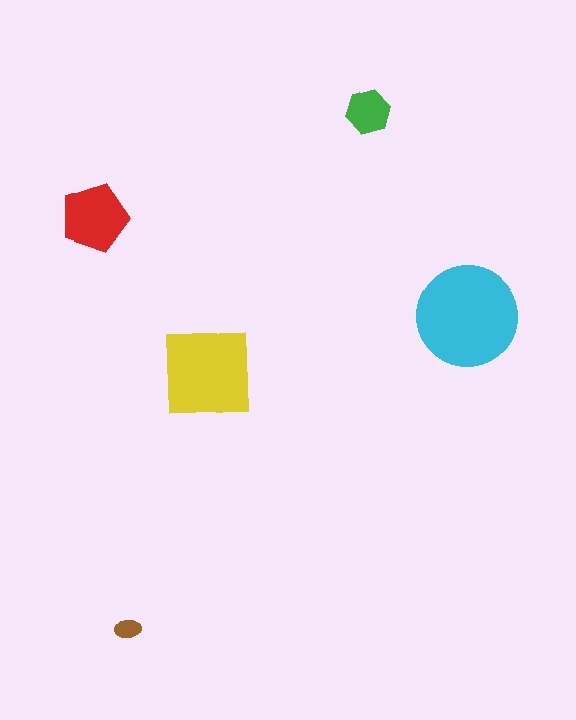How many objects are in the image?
There are 5 objects in the image.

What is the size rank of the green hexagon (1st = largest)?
4th.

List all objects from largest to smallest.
The cyan circle, the yellow square, the red pentagon, the green hexagon, the brown ellipse.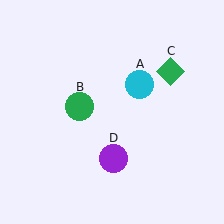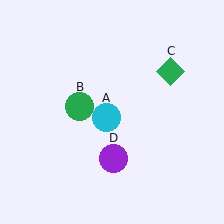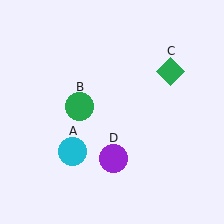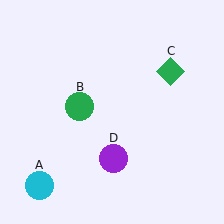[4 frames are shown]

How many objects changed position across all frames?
1 object changed position: cyan circle (object A).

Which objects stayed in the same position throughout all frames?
Green circle (object B) and green diamond (object C) and purple circle (object D) remained stationary.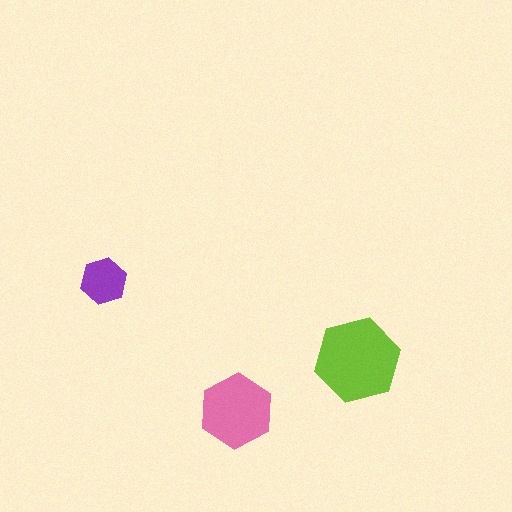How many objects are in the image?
There are 3 objects in the image.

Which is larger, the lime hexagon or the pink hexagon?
The lime one.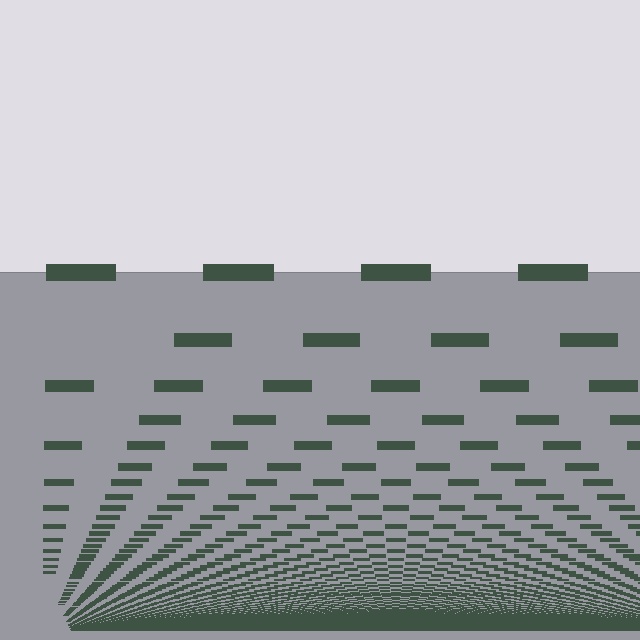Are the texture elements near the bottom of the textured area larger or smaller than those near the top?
Smaller. The gradient is inverted — elements near the bottom are smaller and denser.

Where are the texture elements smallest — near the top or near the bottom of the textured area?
Near the bottom.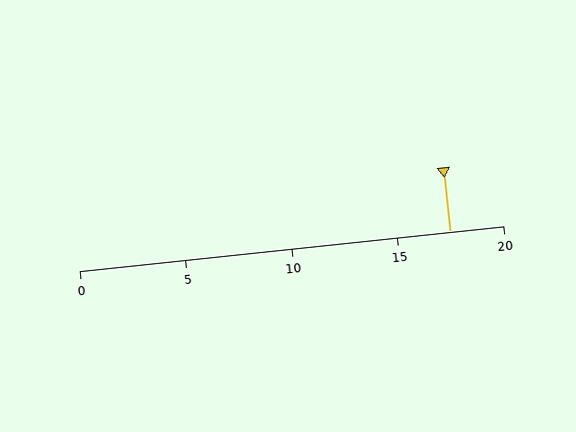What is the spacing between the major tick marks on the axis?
The major ticks are spaced 5 apart.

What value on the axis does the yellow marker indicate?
The marker indicates approximately 17.5.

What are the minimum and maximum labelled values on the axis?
The axis runs from 0 to 20.